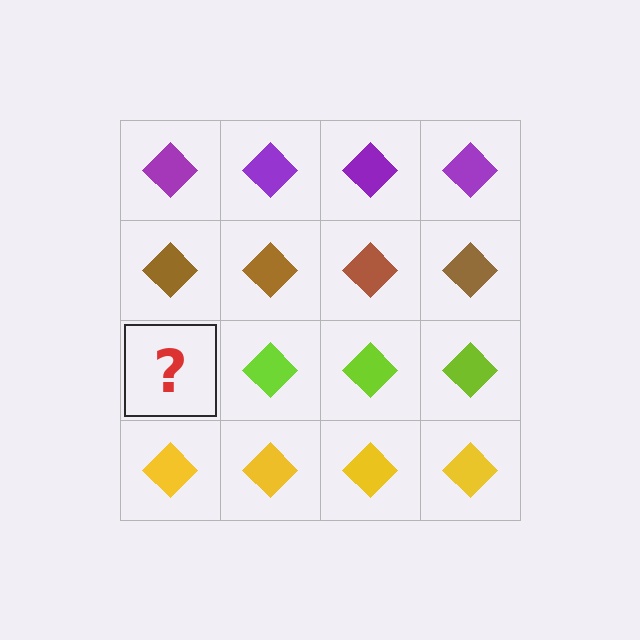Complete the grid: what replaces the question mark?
The question mark should be replaced with a lime diamond.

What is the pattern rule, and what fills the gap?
The rule is that each row has a consistent color. The gap should be filled with a lime diamond.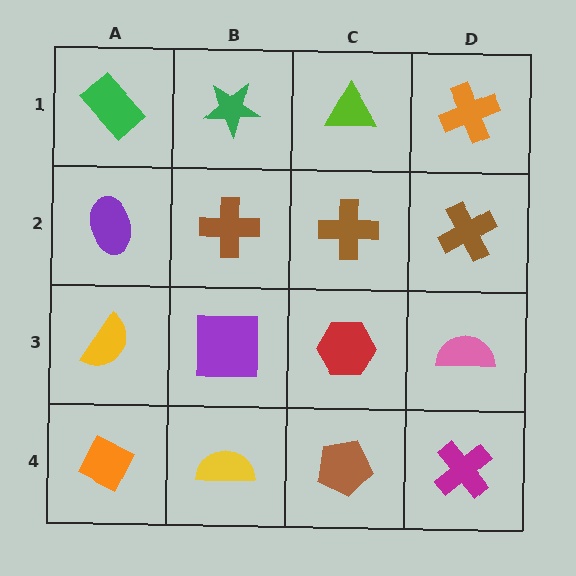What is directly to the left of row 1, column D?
A lime triangle.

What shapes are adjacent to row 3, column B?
A brown cross (row 2, column B), a yellow semicircle (row 4, column B), a yellow semicircle (row 3, column A), a red hexagon (row 3, column C).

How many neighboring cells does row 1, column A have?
2.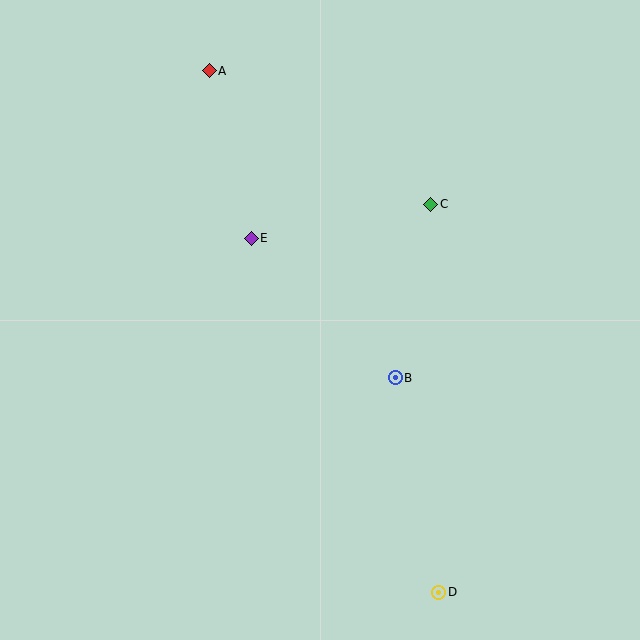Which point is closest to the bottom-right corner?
Point D is closest to the bottom-right corner.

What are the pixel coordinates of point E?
Point E is at (251, 238).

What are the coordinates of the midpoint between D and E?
The midpoint between D and E is at (345, 415).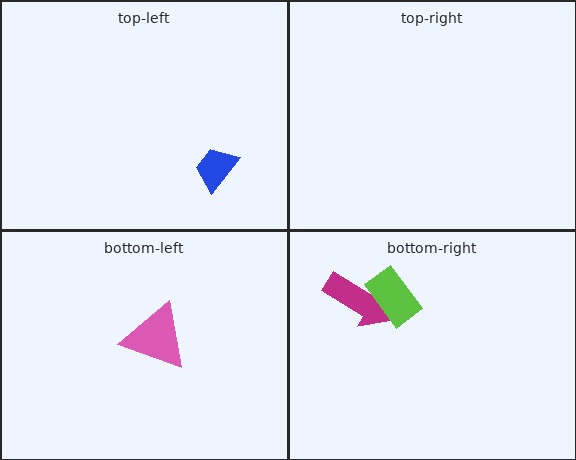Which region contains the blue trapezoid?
The top-left region.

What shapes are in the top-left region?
The blue trapezoid.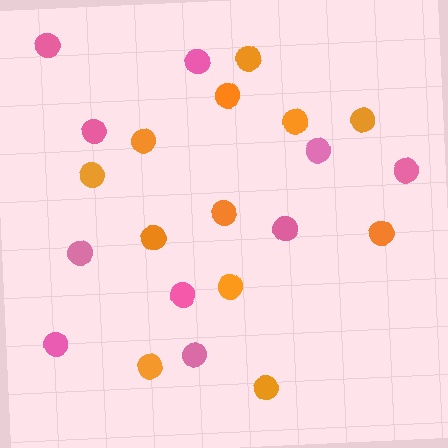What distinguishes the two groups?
There are 2 groups: one group of orange circles (12) and one group of pink circles (10).